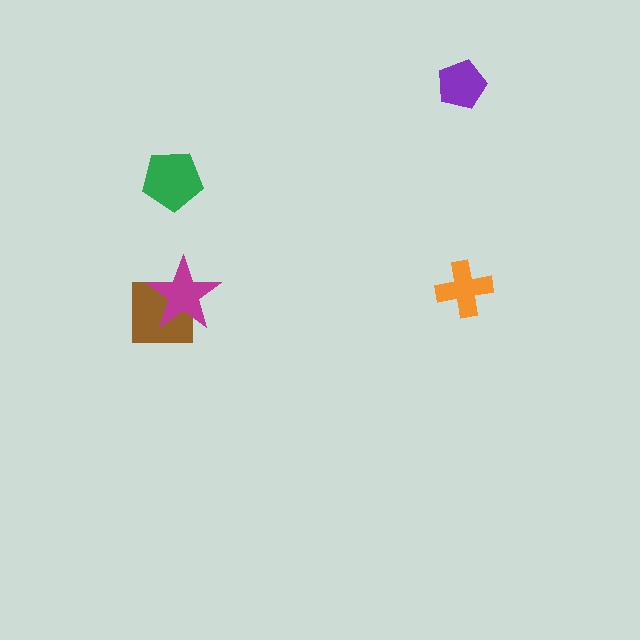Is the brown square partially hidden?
Yes, it is partially covered by another shape.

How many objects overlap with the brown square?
1 object overlaps with the brown square.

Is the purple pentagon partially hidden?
No, no other shape covers it.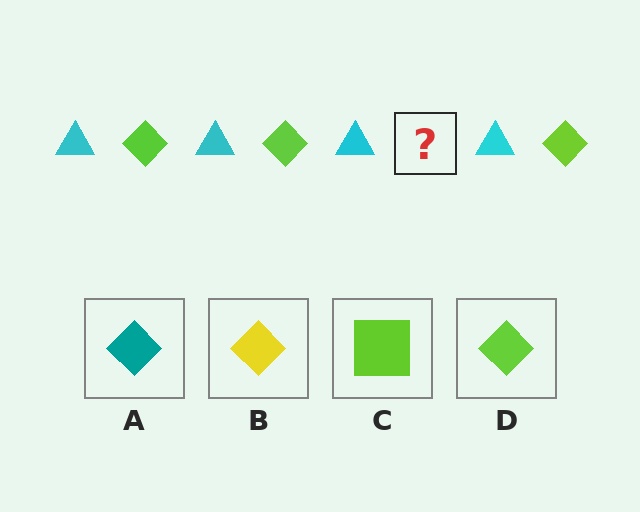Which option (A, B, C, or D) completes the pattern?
D.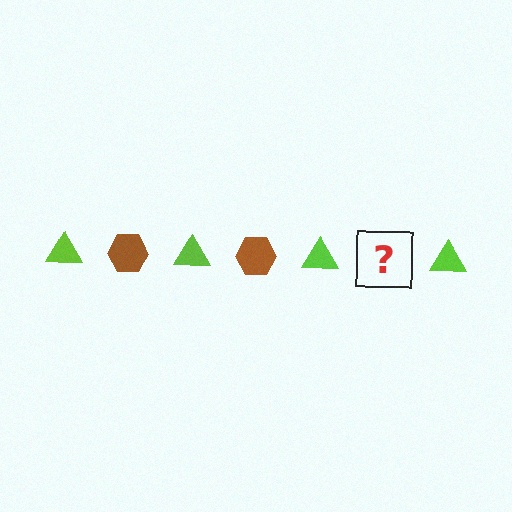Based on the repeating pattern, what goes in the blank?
The blank should be a brown hexagon.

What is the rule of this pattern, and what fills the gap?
The rule is that the pattern alternates between lime triangle and brown hexagon. The gap should be filled with a brown hexagon.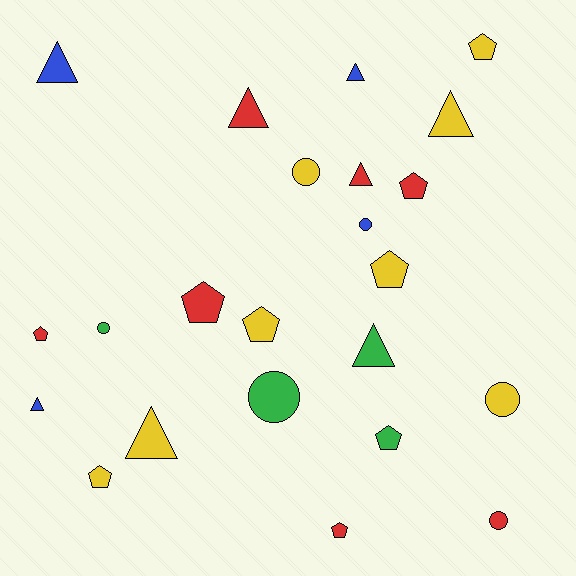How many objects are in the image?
There are 23 objects.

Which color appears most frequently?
Yellow, with 8 objects.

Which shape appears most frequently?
Pentagon, with 9 objects.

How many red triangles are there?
There are 2 red triangles.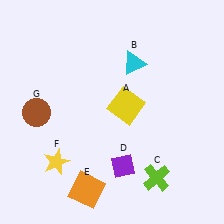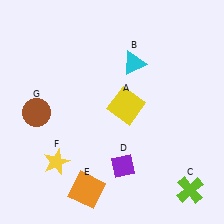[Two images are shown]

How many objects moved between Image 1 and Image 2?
1 object moved between the two images.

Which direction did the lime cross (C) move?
The lime cross (C) moved right.